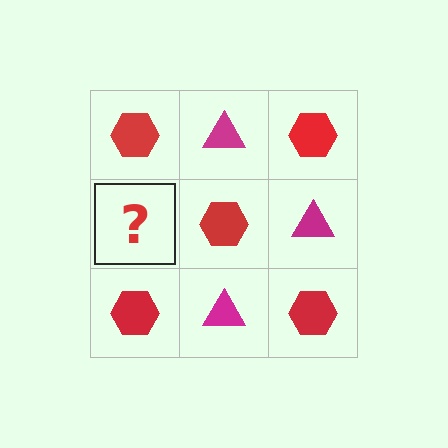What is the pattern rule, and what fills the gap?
The rule is that it alternates red hexagon and magenta triangle in a checkerboard pattern. The gap should be filled with a magenta triangle.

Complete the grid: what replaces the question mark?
The question mark should be replaced with a magenta triangle.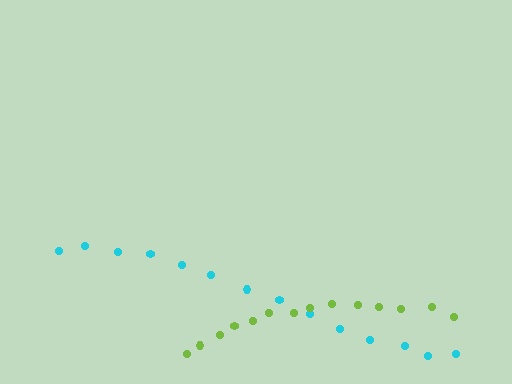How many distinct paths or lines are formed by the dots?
There are 2 distinct paths.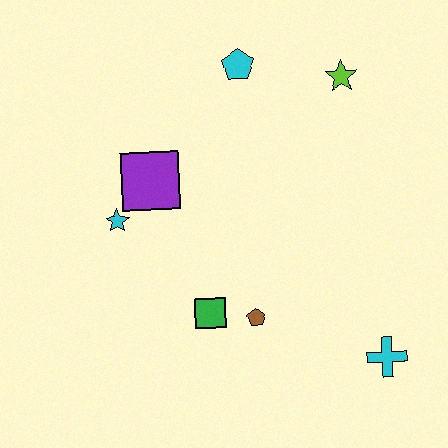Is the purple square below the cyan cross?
No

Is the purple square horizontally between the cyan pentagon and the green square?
No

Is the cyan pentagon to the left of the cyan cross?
Yes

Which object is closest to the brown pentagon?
The green square is closest to the brown pentagon.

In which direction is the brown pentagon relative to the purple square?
The brown pentagon is below the purple square.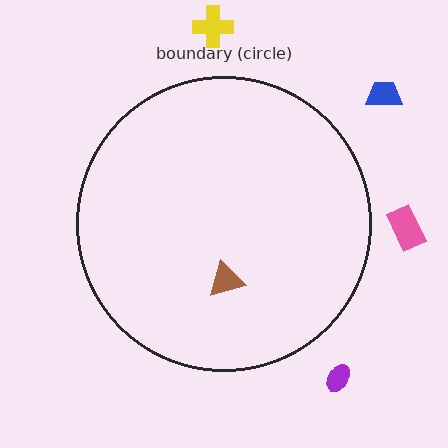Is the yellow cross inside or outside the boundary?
Outside.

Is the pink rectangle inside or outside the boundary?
Outside.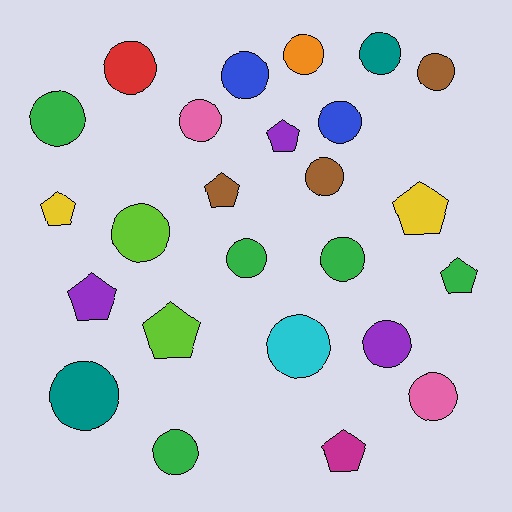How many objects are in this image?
There are 25 objects.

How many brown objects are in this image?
There are 3 brown objects.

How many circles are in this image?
There are 17 circles.